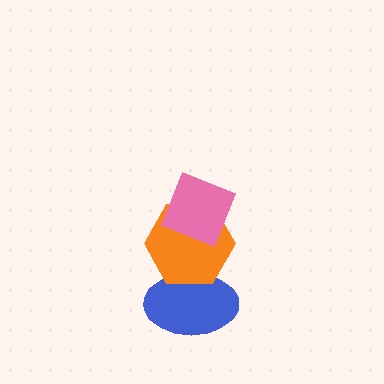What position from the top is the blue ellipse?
The blue ellipse is 3rd from the top.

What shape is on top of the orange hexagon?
The pink diamond is on top of the orange hexagon.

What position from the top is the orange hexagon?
The orange hexagon is 2nd from the top.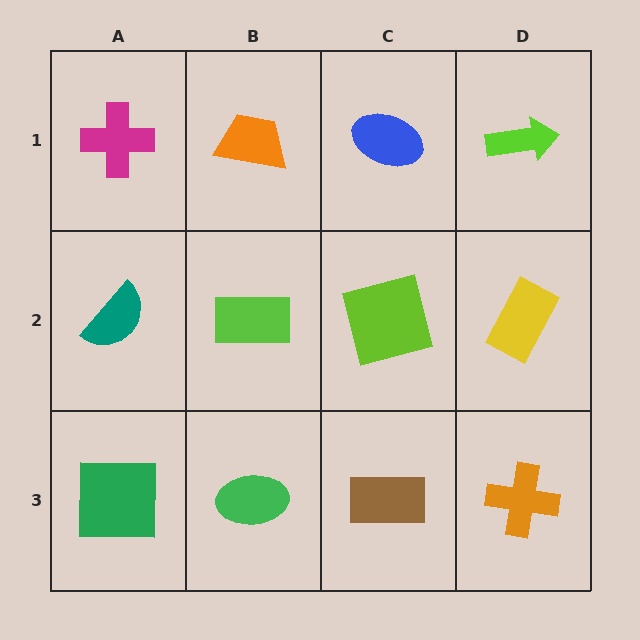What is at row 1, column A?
A magenta cross.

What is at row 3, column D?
An orange cross.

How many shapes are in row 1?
4 shapes.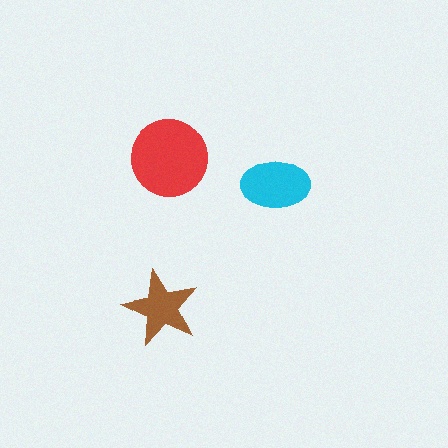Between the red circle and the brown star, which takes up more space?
The red circle.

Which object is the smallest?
The brown star.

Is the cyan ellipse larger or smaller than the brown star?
Larger.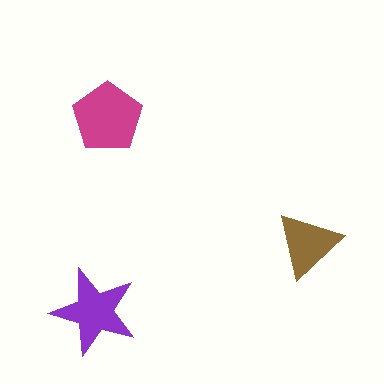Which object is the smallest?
The brown triangle.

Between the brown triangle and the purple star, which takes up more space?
The purple star.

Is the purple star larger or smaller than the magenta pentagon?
Smaller.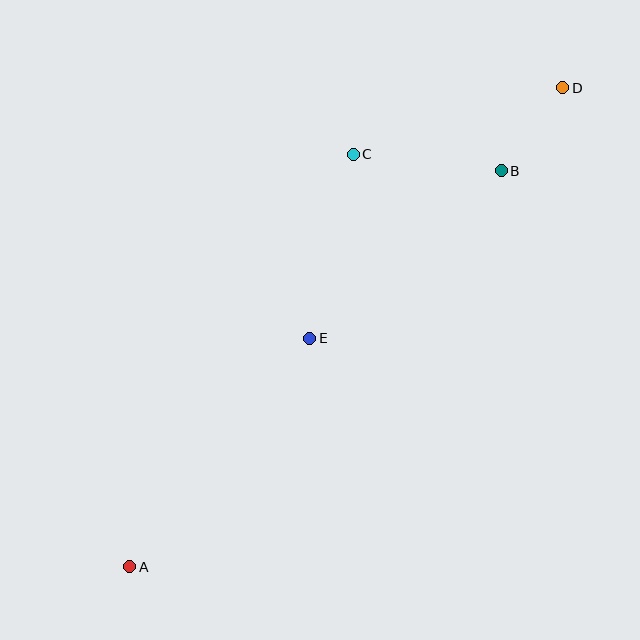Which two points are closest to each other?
Points B and D are closest to each other.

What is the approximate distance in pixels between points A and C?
The distance between A and C is approximately 469 pixels.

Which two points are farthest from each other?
Points A and D are farthest from each other.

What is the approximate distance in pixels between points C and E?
The distance between C and E is approximately 189 pixels.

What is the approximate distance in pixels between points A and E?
The distance between A and E is approximately 291 pixels.